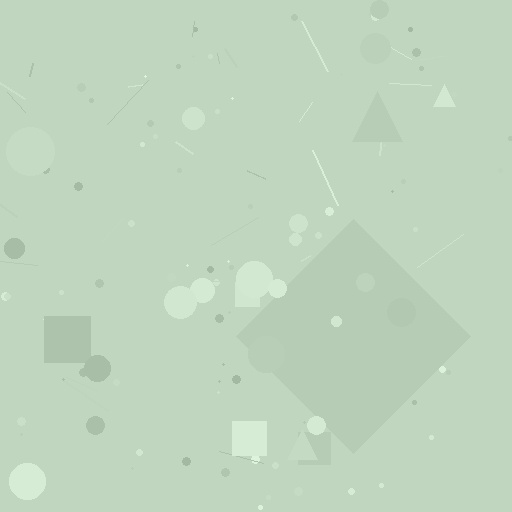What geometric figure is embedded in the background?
A diamond is embedded in the background.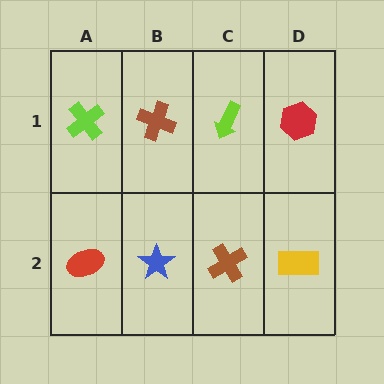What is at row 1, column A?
A lime cross.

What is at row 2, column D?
A yellow rectangle.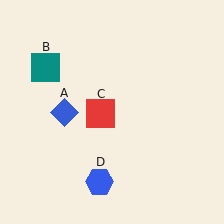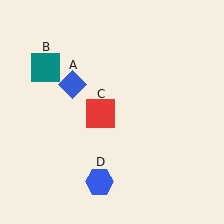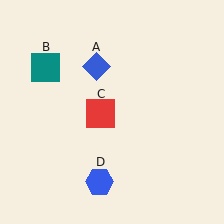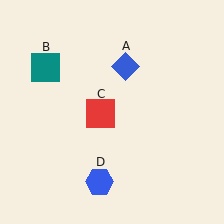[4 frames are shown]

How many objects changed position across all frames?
1 object changed position: blue diamond (object A).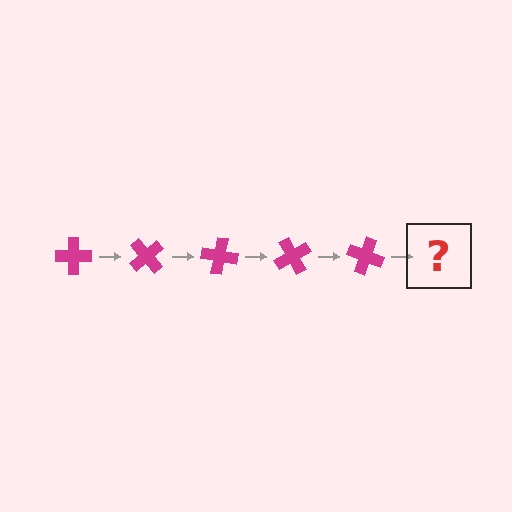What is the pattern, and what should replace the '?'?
The pattern is that the cross rotates 50 degrees each step. The '?' should be a magenta cross rotated 250 degrees.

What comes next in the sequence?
The next element should be a magenta cross rotated 250 degrees.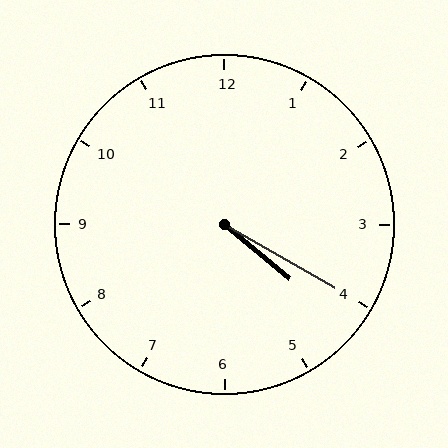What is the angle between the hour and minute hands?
Approximately 10 degrees.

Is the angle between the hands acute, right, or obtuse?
It is acute.